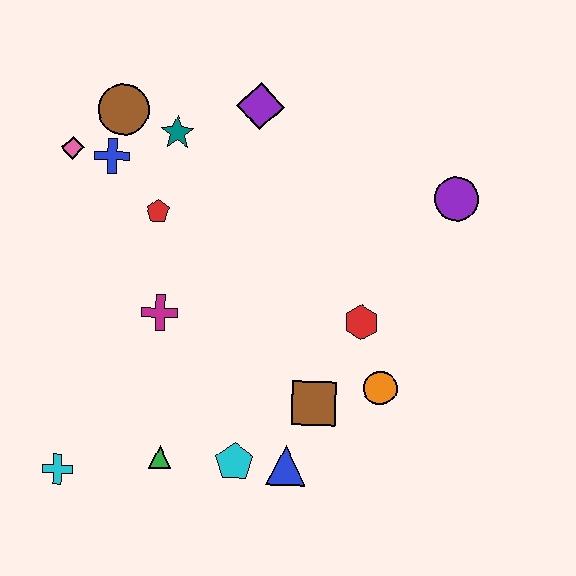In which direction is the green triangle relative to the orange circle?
The green triangle is to the left of the orange circle.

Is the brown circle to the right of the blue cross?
Yes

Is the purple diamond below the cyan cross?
No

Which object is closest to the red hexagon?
The orange circle is closest to the red hexagon.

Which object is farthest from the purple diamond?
The cyan cross is farthest from the purple diamond.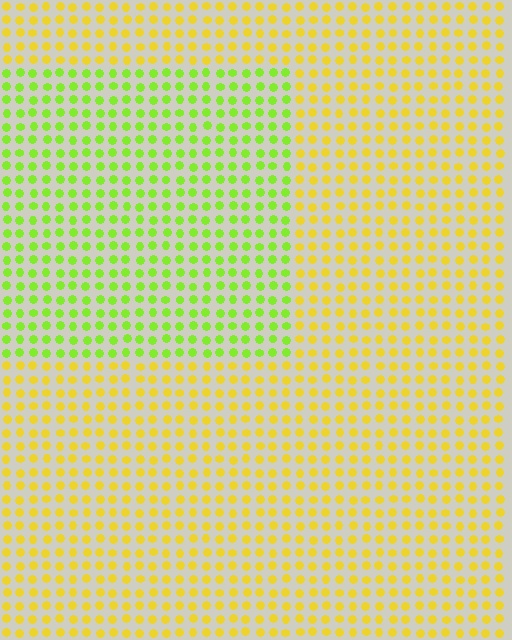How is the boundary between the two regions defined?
The boundary is defined purely by a slight shift in hue (about 41 degrees). Spacing, size, and orientation are identical on both sides.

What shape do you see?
I see a rectangle.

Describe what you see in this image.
The image is filled with small yellow elements in a uniform arrangement. A rectangle-shaped region is visible where the elements are tinted to a slightly different hue, forming a subtle color boundary.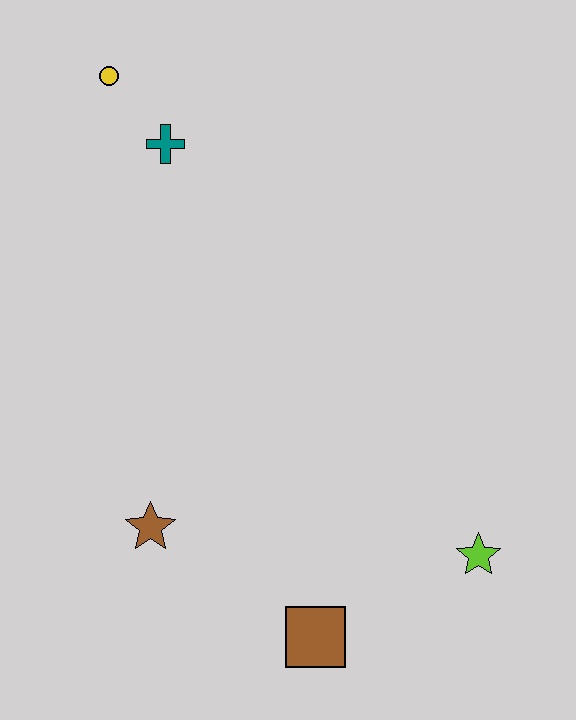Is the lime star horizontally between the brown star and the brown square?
No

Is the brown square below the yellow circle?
Yes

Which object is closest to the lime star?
The brown square is closest to the lime star.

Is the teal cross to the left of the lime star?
Yes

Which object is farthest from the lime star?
The yellow circle is farthest from the lime star.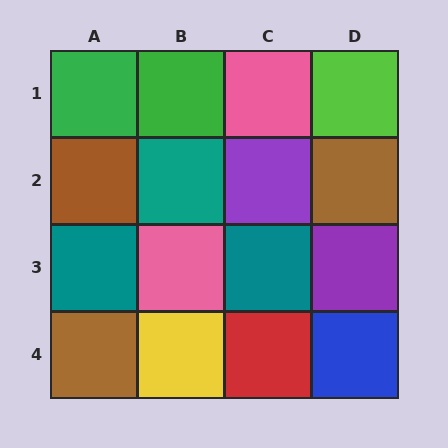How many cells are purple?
2 cells are purple.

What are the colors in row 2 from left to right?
Brown, teal, purple, brown.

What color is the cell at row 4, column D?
Blue.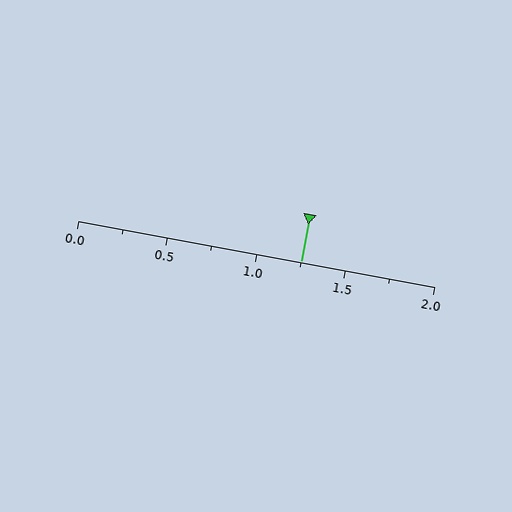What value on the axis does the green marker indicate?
The marker indicates approximately 1.25.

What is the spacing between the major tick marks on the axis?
The major ticks are spaced 0.5 apart.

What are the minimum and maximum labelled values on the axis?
The axis runs from 0.0 to 2.0.